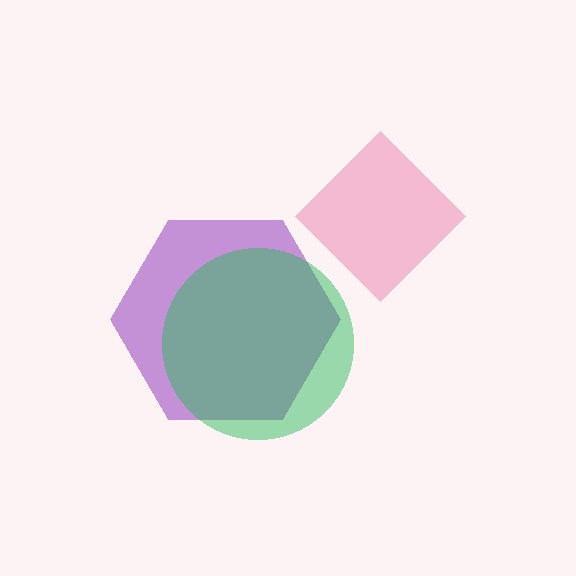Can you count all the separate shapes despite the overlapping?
Yes, there are 3 separate shapes.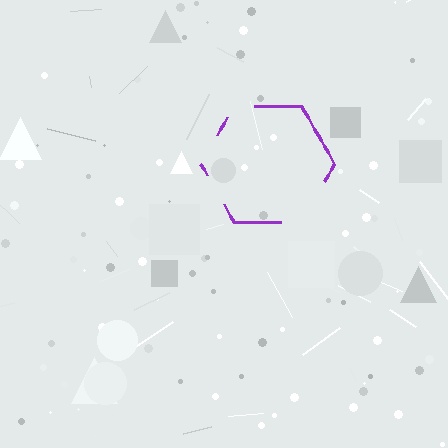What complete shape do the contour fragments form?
The contour fragments form a hexagon.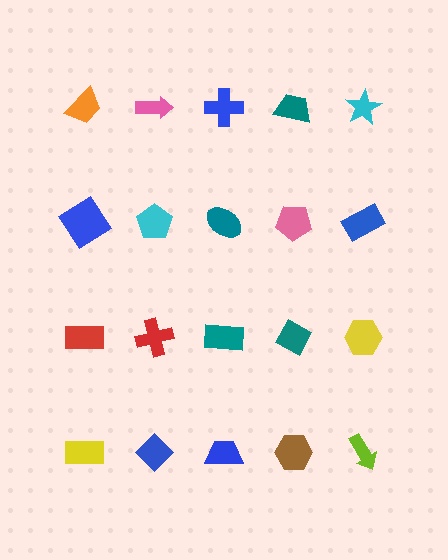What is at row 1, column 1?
An orange trapezoid.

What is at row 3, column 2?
A red cross.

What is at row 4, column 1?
A yellow rectangle.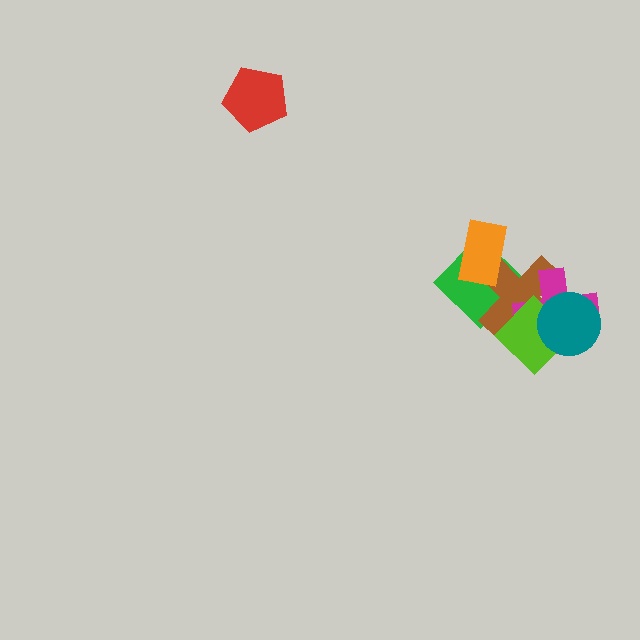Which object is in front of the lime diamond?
The teal circle is in front of the lime diamond.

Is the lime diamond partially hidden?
Yes, it is partially covered by another shape.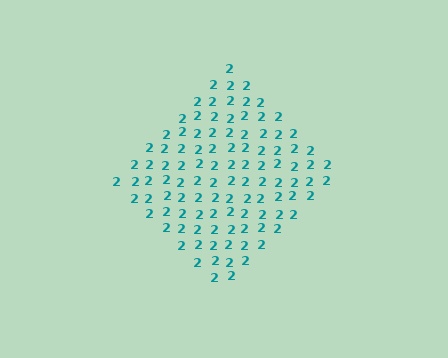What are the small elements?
The small elements are digit 2's.